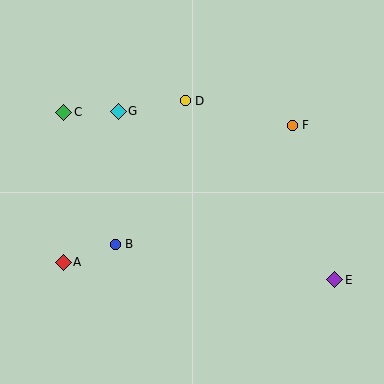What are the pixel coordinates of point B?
Point B is at (115, 244).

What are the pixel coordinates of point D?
Point D is at (185, 101).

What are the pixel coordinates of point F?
Point F is at (292, 125).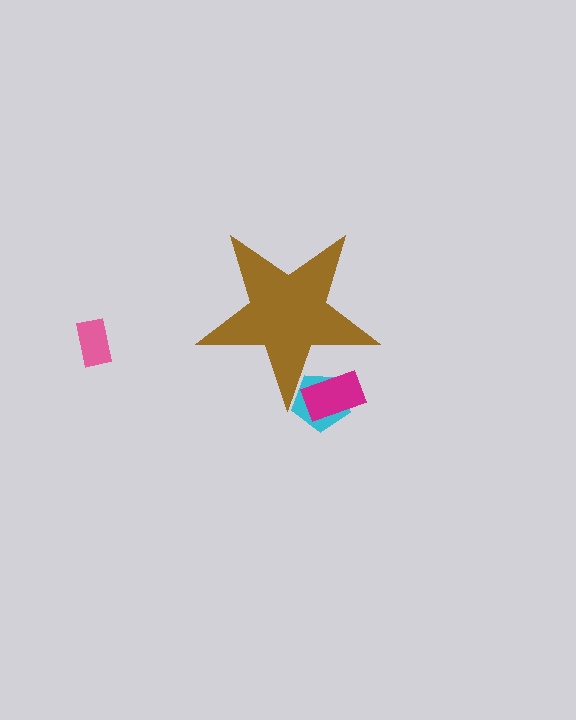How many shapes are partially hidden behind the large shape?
2 shapes are partially hidden.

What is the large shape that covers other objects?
A brown star.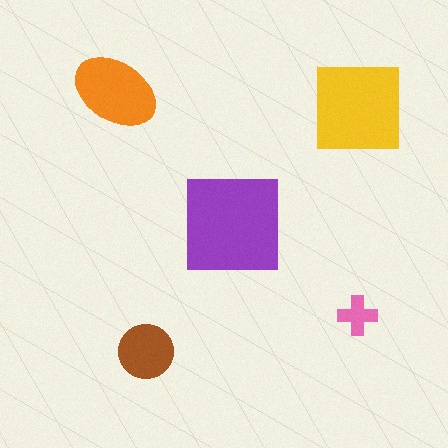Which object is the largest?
The purple square.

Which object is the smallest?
The pink cross.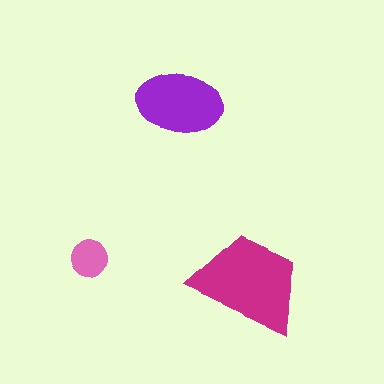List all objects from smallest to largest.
The pink circle, the purple ellipse, the magenta trapezoid.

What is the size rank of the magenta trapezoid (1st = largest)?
1st.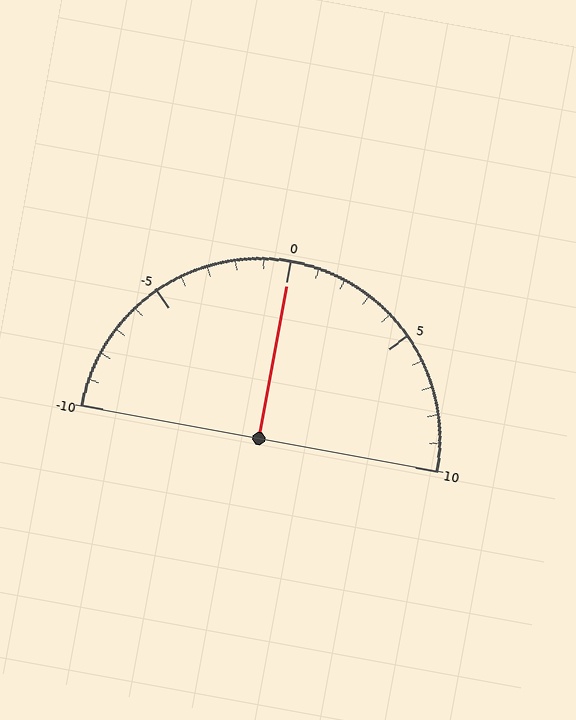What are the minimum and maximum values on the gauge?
The gauge ranges from -10 to 10.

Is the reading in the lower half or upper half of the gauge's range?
The reading is in the upper half of the range (-10 to 10).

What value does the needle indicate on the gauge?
The needle indicates approximately 0.